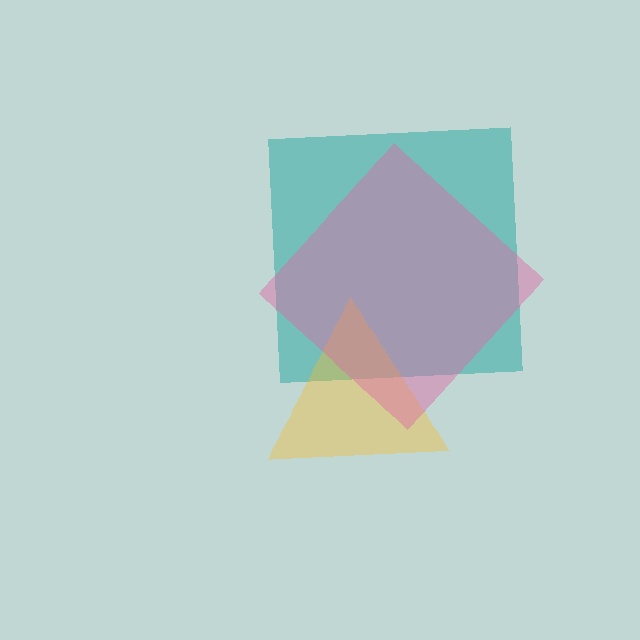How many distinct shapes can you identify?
There are 3 distinct shapes: a teal square, a yellow triangle, a pink diamond.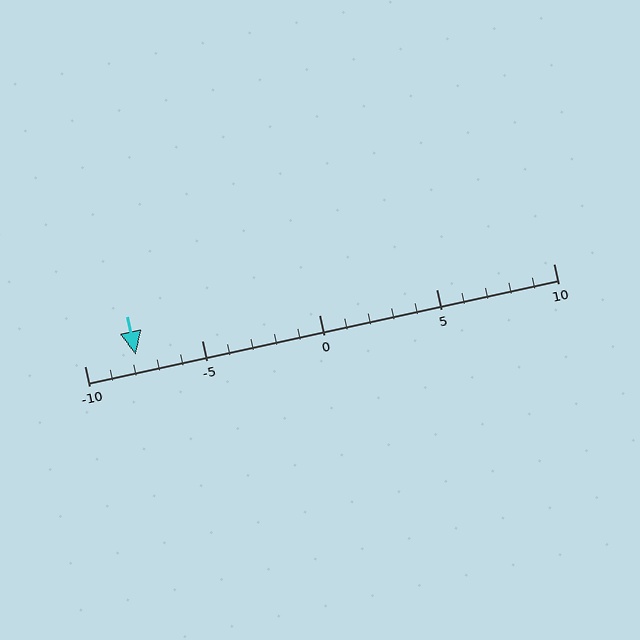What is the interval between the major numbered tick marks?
The major tick marks are spaced 5 units apart.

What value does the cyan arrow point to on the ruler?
The cyan arrow points to approximately -8.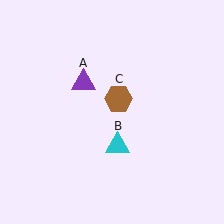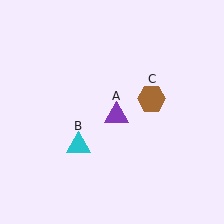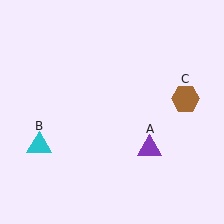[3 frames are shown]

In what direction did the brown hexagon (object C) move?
The brown hexagon (object C) moved right.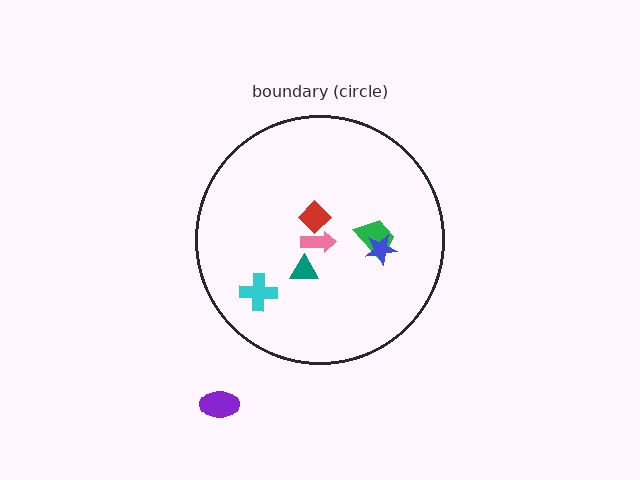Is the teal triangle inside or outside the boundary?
Inside.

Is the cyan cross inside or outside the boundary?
Inside.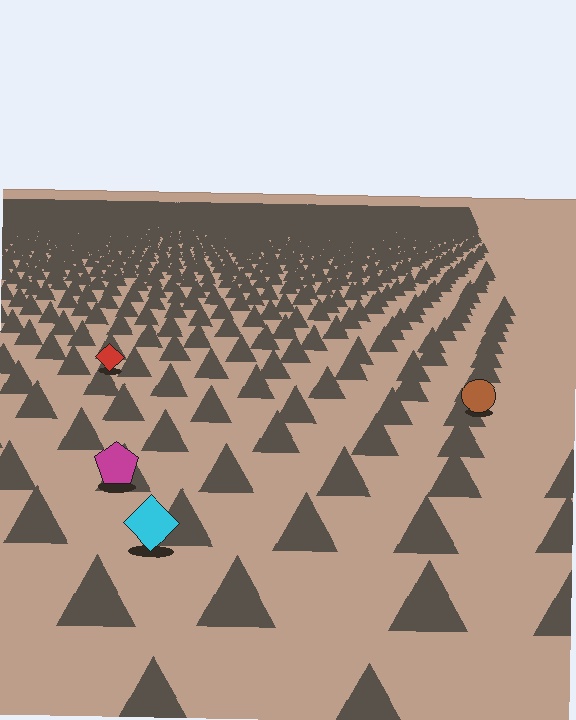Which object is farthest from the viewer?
The red diamond is farthest from the viewer. It appears smaller and the ground texture around it is denser.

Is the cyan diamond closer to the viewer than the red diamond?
Yes. The cyan diamond is closer — you can tell from the texture gradient: the ground texture is coarser near it.